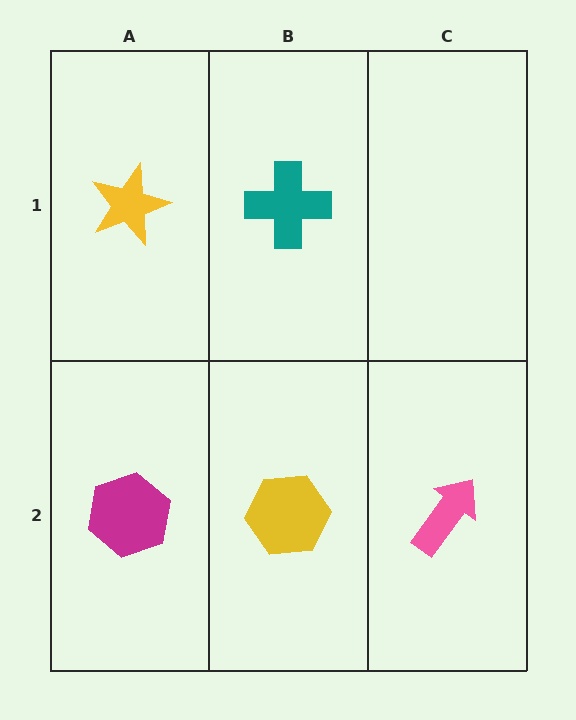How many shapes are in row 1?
2 shapes.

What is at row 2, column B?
A yellow hexagon.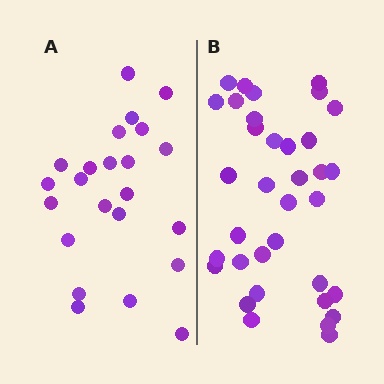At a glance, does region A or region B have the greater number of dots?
Region B (the right region) has more dots.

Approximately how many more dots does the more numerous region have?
Region B has roughly 12 or so more dots than region A.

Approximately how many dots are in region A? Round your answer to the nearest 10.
About 20 dots. (The exact count is 23, which rounds to 20.)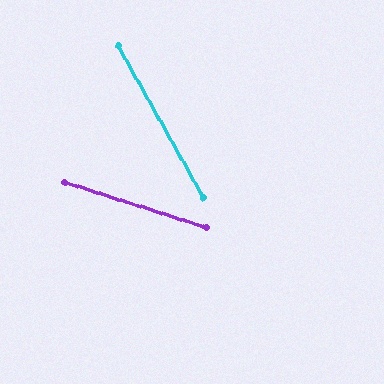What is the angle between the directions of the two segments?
Approximately 43 degrees.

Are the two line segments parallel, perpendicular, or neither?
Neither parallel nor perpendicular — they differ by about 43°.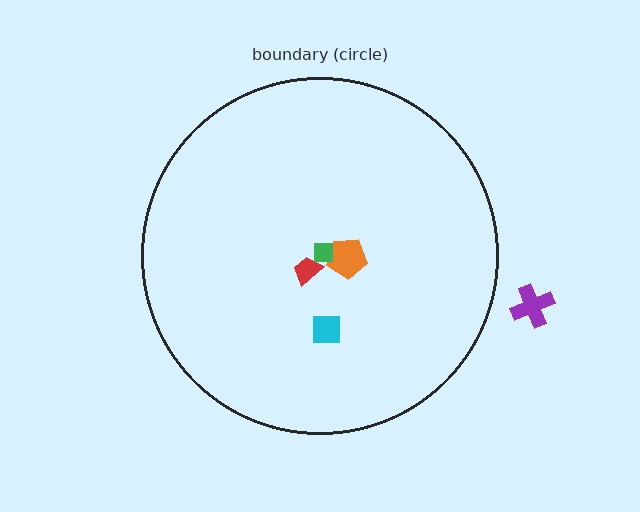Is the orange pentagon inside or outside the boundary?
Inside.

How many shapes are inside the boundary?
4 inside, 1 outside.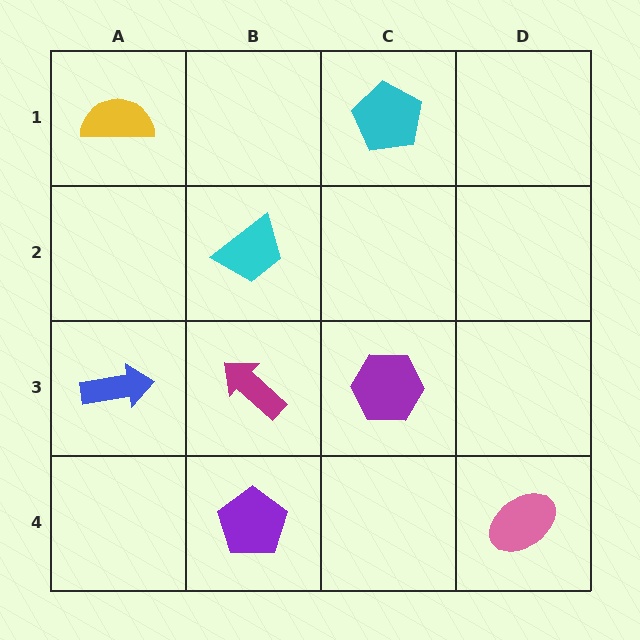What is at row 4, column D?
A pink ellipse.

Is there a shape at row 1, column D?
No, that cell is empty.